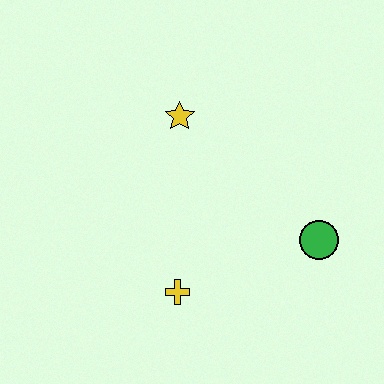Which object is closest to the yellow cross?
The green circle is closest to the yellow cross.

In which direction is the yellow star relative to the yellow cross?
The yellow star is above the yellow cross.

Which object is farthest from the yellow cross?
The yellow star is farthest from the yellow cross.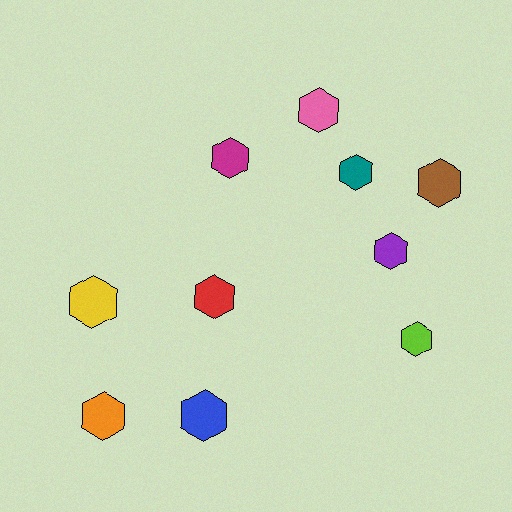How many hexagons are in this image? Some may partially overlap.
There are 10 hexagons.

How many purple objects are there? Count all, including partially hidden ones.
There is 1 purple object.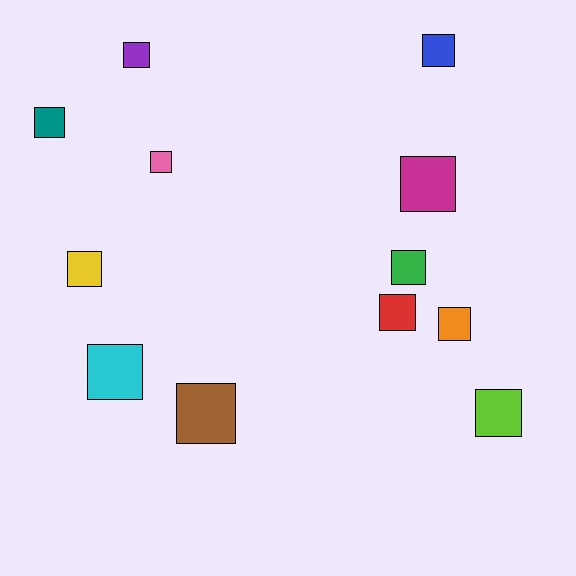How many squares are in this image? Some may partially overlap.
There are 12 squares.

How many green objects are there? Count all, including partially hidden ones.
There is 1 green object.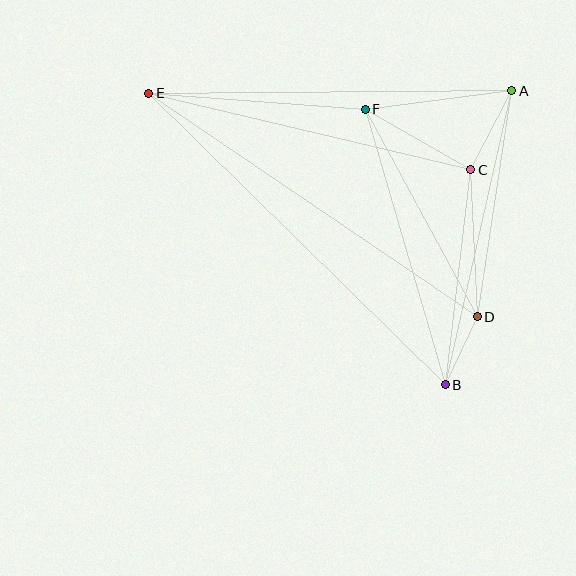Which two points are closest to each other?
Points B and D are closest to each other.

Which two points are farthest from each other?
Points B and E are farthest from each other.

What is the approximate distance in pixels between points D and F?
The distance between D and F is approximately 236 pixels.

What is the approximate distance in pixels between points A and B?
The distance between A and B is approximately 302 pixels.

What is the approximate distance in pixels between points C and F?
The distance between C and F is approximately 122 pixels.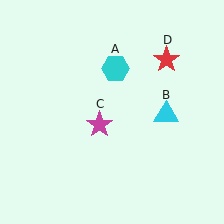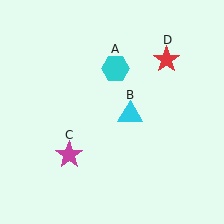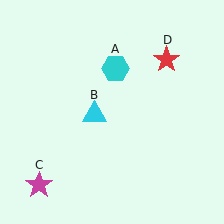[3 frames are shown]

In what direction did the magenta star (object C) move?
The magenta star (object C) moved down and to the left.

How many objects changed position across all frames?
2 objects changed position: cyan triangle (object B), magenta star (object C).